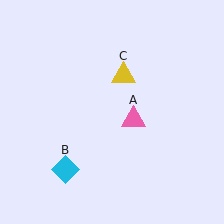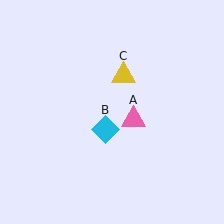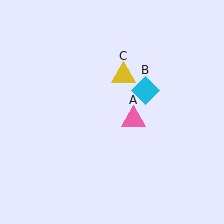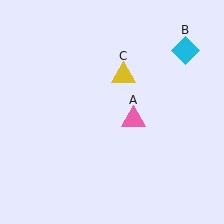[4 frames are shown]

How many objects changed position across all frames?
1 object changed position: cyan diamond (object B).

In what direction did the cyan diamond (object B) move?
The cyan diamond (object B) moved up and to the right.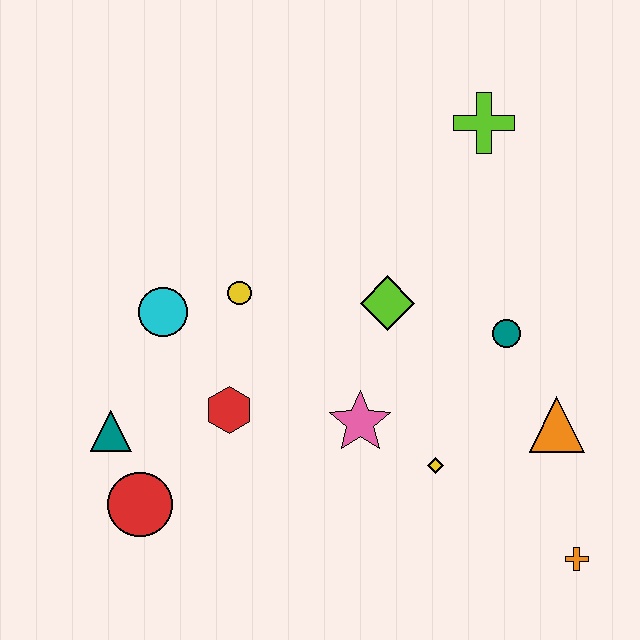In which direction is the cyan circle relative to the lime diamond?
The cyan circle is to the left of the lime diamond.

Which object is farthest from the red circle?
The lime cross is farthest from the red circle.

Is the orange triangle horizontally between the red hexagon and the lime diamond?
No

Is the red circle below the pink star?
Yes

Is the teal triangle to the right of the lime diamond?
No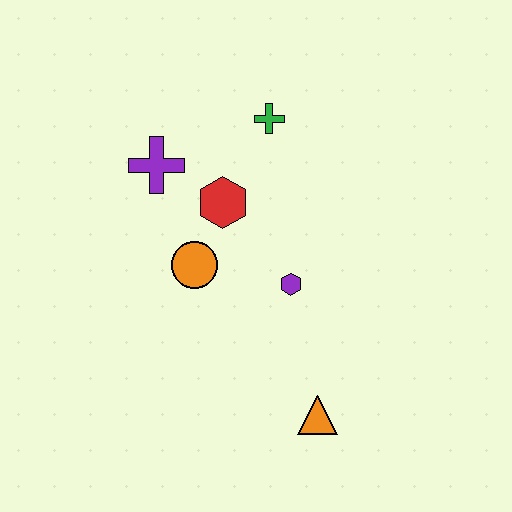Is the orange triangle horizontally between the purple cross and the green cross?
No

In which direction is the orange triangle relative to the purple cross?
The orange triangle is below the purple cross.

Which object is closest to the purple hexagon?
The orange circle is closest to the purple hexagon.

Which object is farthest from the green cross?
The orange triangle is farthest from the green cross.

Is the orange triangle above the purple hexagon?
No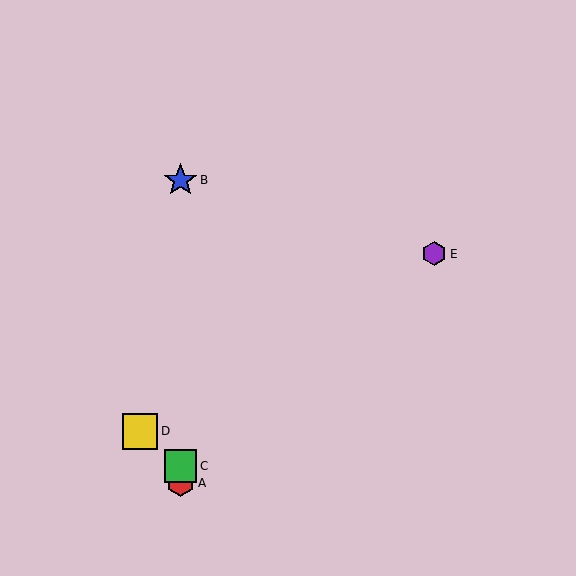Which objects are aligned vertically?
Objects A, B, C are aligned vertically.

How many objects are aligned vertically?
3 objects (A, B, C) are aligned vertically.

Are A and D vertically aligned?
No, A is at x≈180 and D is at x≈140.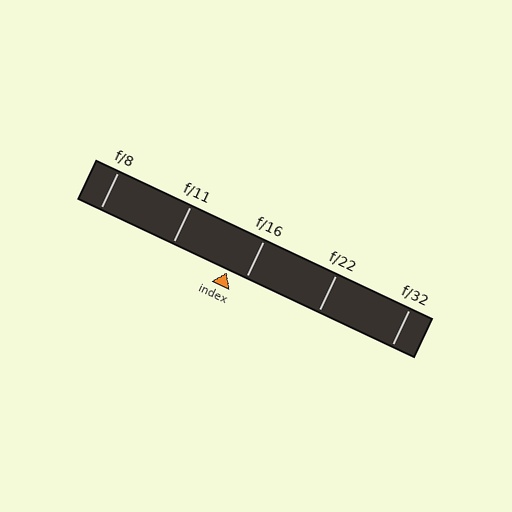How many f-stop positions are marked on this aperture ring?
There are 5 f-stop positions marked.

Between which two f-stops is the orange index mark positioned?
The index mark is between f/11 and f/16.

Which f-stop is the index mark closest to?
The index mark is closest to f/16.